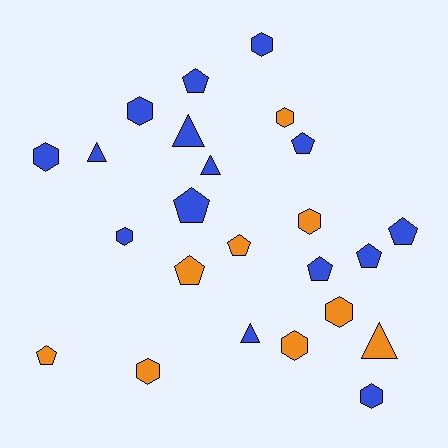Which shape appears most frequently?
Hexagon, with 10 objects.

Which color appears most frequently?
Blue, with 15 objects.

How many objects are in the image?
There are 24 objects.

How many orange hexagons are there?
There are 5 orange hexagons.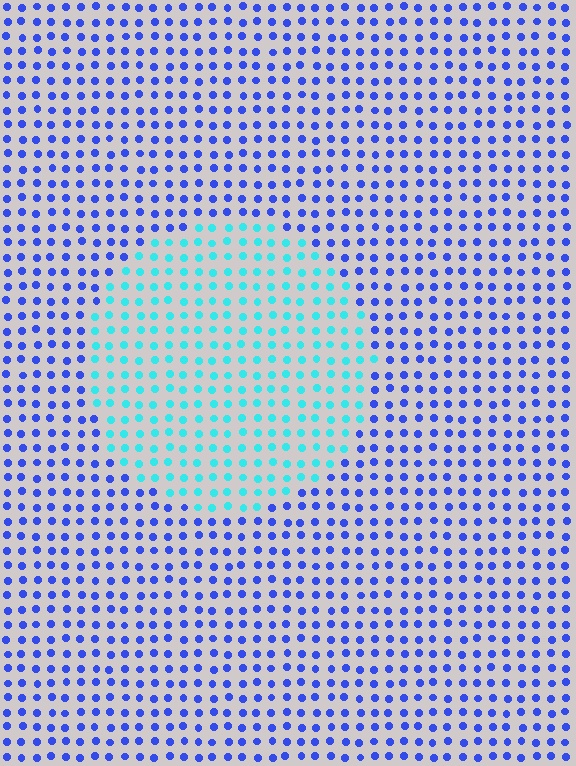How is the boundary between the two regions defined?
The boundary is defined purely by a slight shift in hue (about 52 degrees). Spacing, size, and orientation are identical on both sides.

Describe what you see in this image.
The image is filled with small blue elements in a uniform arrangement. A circle-shaped region is visible where the elements are tinted to a slightly different hue, forming a subtle color boundary.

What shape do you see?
I see a circle.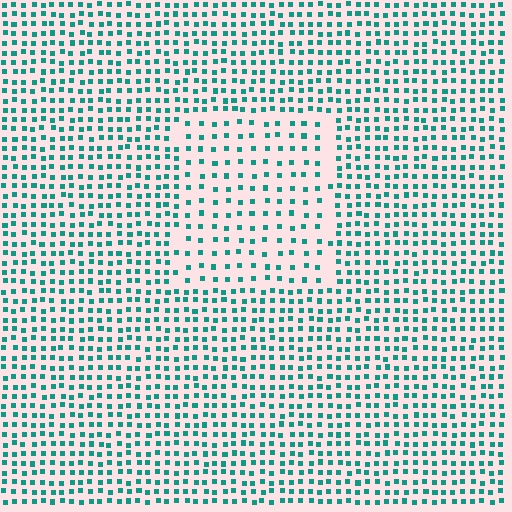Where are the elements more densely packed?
The elements are more densely packed outside the rectangle boundary.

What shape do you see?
I see a rectangle.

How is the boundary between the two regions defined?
The boundary is defined by a change in element density (approximately 1.9x ratio). All elements are the same color, size, and shape.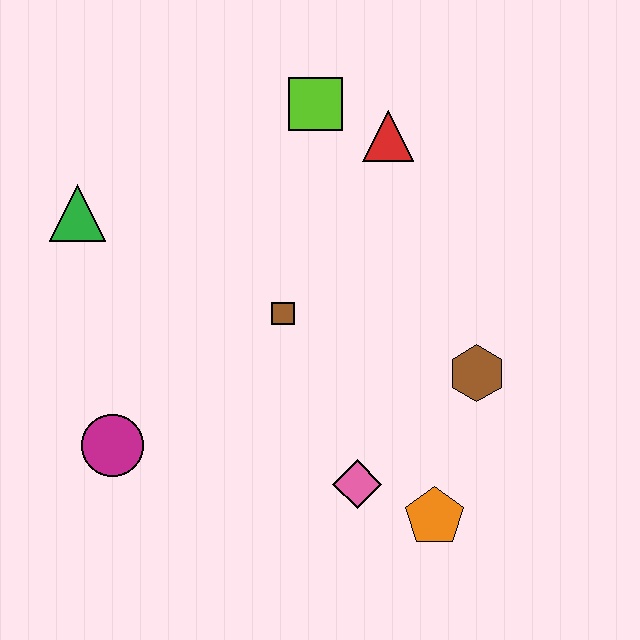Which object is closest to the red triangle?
The lime square is closest to the red triangle.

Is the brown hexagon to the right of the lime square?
Yes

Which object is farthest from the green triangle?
The orange pentagon is farthest from the green triangle.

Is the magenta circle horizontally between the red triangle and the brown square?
No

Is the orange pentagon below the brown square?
Yes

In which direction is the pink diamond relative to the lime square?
The pink diamond is below the lime square.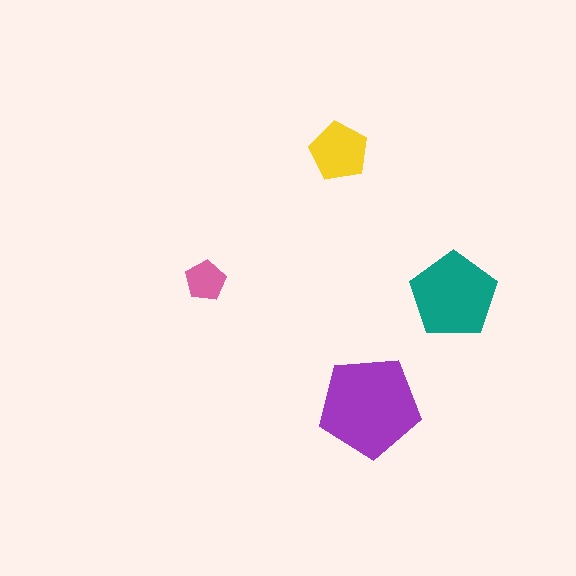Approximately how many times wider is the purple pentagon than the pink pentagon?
About 2.5 times wider.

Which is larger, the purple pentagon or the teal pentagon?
The purple one.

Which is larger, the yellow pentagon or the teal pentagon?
The teal one.